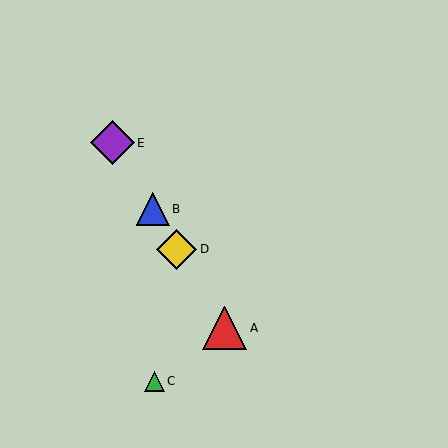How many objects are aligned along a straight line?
4 objects (A, B, D, E) are aligned along a straight line.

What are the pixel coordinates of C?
Object C is at (154, 381).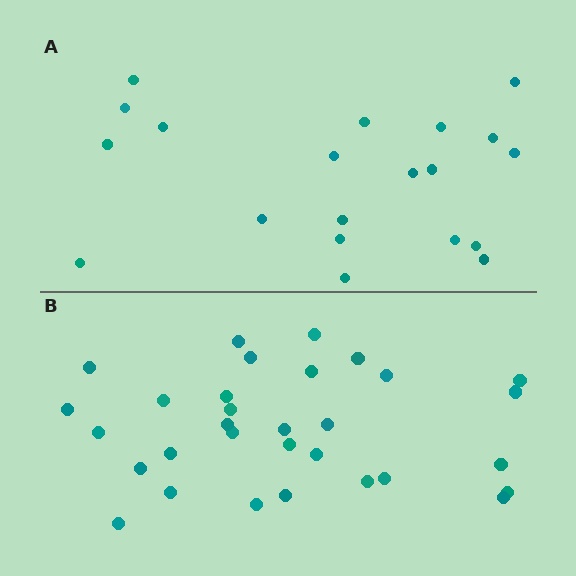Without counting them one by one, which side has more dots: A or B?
Region B (the bottom region) has more dots.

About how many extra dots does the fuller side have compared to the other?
Region B has roughly 12 or so more dots than region A.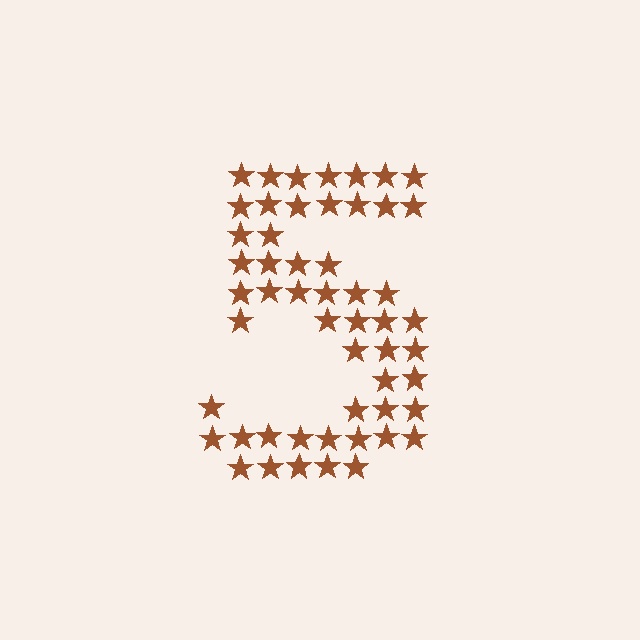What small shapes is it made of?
It is made of small stars.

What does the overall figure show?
The overall figure shows the digit 5.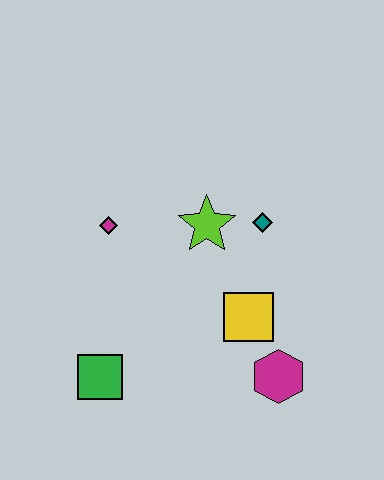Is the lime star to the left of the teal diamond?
Yes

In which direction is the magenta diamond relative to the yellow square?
The magenta diamond is to the left of the yellow square.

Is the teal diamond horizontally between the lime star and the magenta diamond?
No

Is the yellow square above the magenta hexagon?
Yes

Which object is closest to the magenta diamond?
The lime star is closest to the magenta diamond.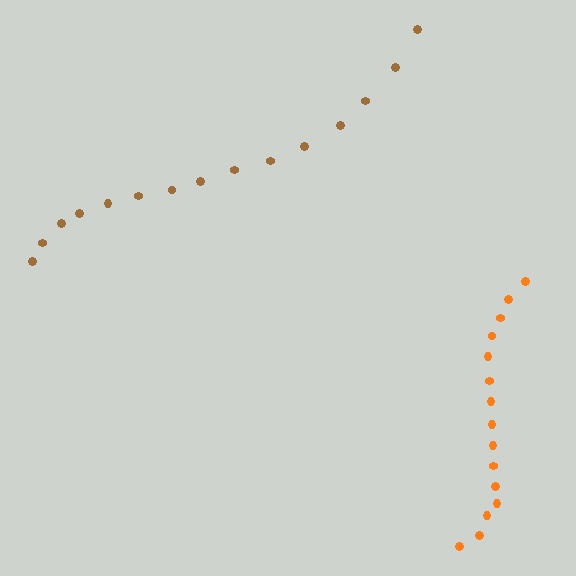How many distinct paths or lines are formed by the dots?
There are 2 distinct paths.